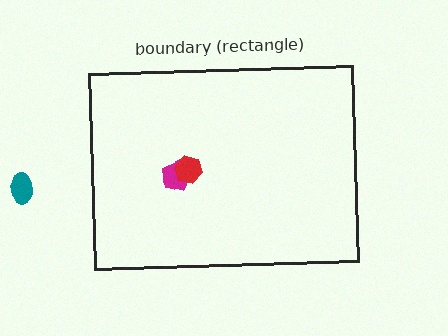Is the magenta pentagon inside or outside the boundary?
Inside.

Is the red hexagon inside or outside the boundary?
Inside.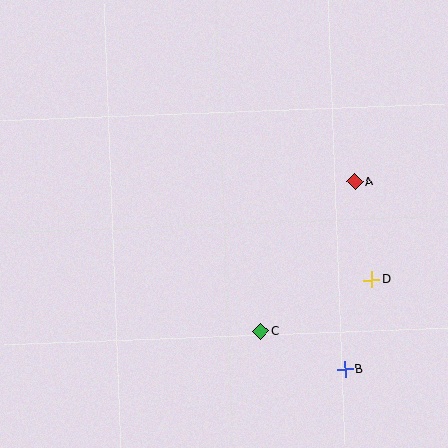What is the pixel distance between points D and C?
The distance between D and C is 123 pixels.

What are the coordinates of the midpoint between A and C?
The midpoint between A and C is at (308, 257).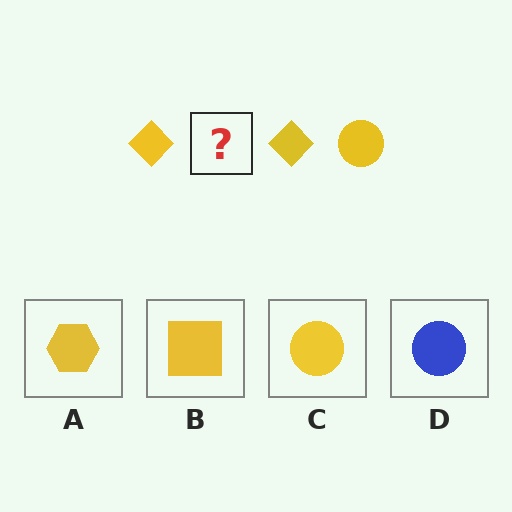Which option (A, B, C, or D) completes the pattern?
C.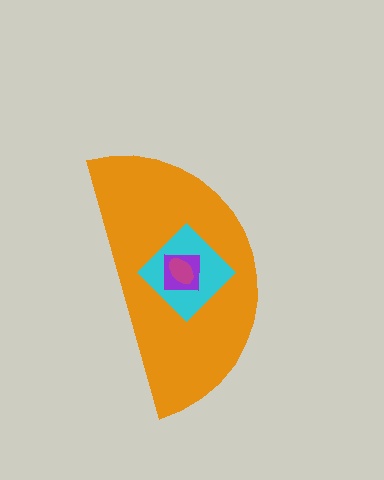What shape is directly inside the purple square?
The magenta ellipse.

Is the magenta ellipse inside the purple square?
Yes.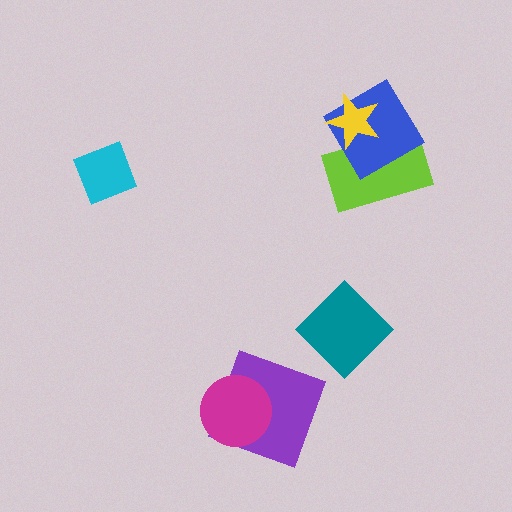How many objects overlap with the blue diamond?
2 objects overlap with the blue diamond.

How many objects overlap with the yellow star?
2 objects overlap with the yellow star.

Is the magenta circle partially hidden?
No, no other shape covers it.